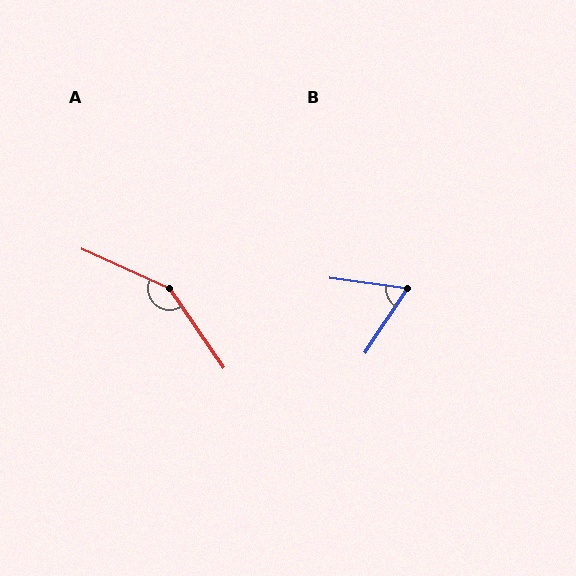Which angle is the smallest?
B, at approximately 64 degrees.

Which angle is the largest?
A, at approximately 149 degrees.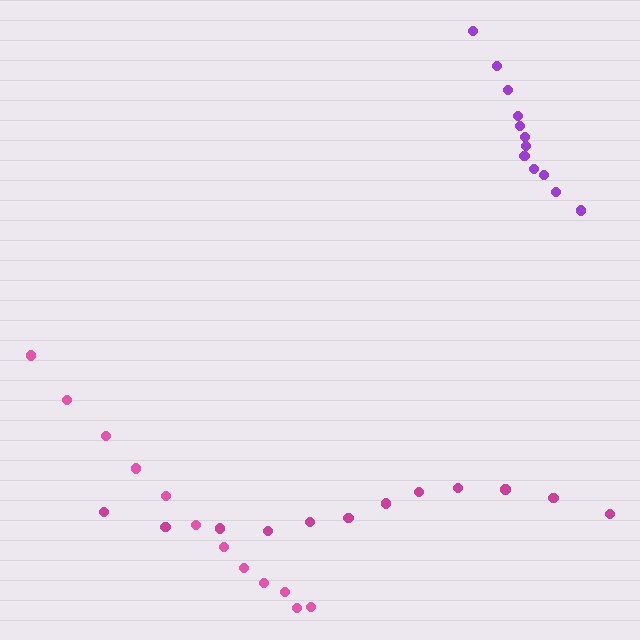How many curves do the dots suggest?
There are 3 distinct paths.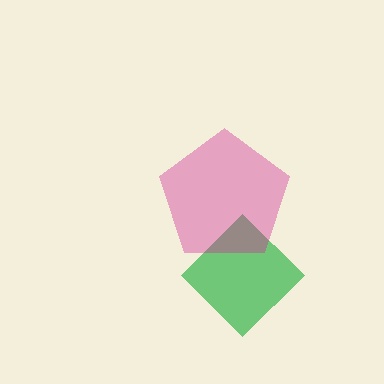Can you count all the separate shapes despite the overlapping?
Yes, there are 2 separate shapes.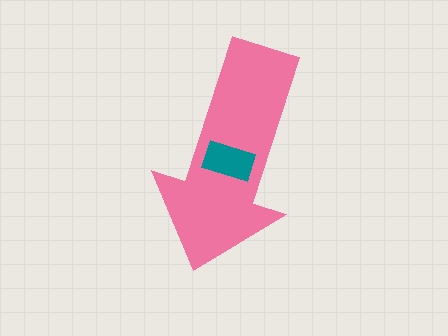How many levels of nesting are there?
2.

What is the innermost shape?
The teal rectangle.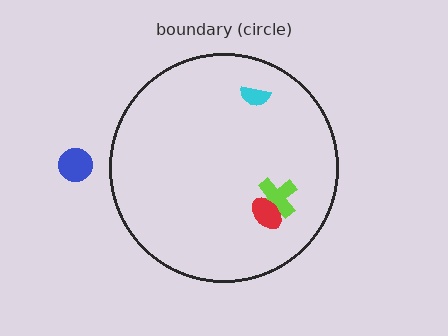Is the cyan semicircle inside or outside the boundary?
Inside.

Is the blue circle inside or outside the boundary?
Outside.